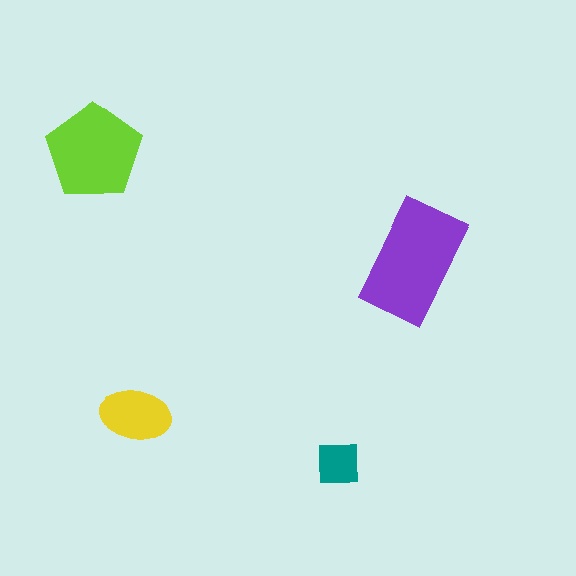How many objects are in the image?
There are 4 objects in the image.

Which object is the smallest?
The teal square.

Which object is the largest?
The purple rectangle.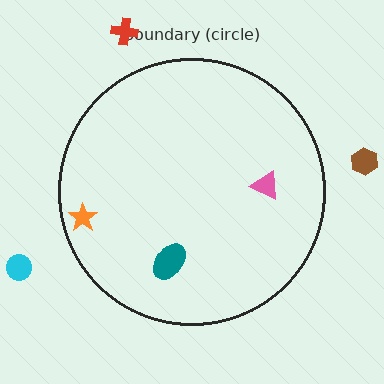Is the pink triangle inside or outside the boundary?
Inside.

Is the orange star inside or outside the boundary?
Inside.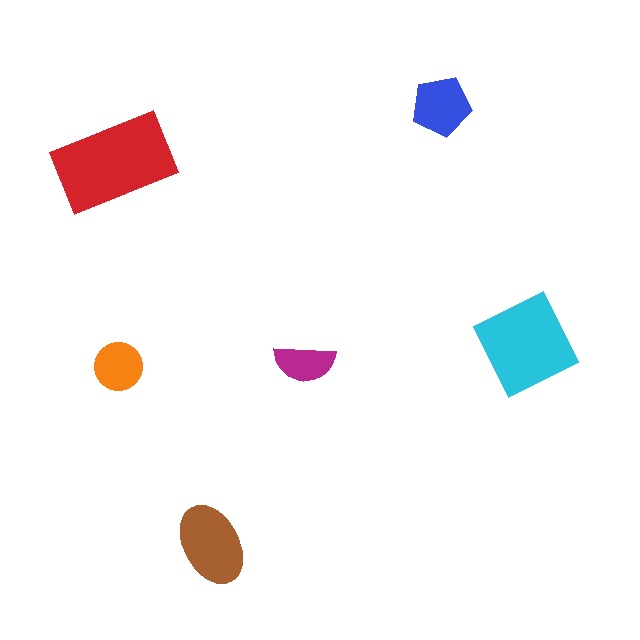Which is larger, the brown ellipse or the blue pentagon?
The brown ellipse.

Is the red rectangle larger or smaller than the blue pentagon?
Larger.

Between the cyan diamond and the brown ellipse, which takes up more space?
The cyan diamond.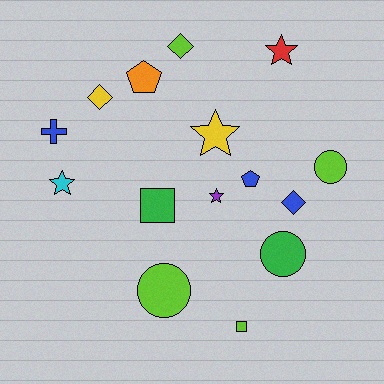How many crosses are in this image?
There is 1 cross.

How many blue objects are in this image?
There are 3 blue objects.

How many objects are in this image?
There are 15 objects.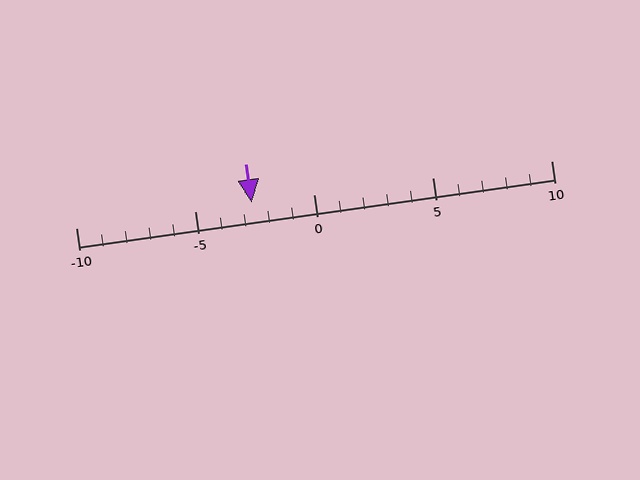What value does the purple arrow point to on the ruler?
The purple arrow points to approximately -3.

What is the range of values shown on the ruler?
The ruler shows values from -10 to 10.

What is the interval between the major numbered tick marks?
The major tick marks are spaced 5 units apart.